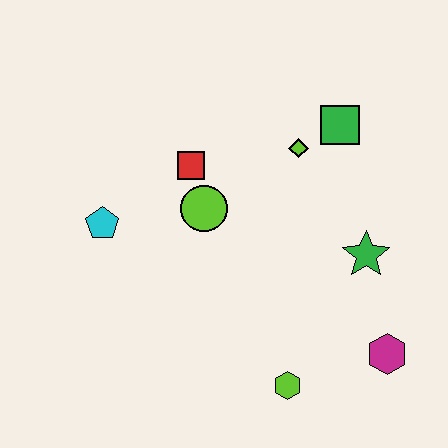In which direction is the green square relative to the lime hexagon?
The green square is above the lime hexagon.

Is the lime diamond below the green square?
Yes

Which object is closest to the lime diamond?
The green square is closest to the lime diamond.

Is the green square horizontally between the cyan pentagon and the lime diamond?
No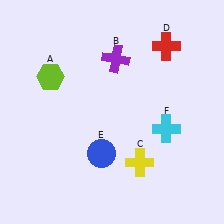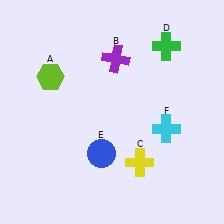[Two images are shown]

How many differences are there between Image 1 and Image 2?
There is 1 difference between the two images.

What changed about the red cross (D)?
In Image 1, D is red. In Image 2, it changed to green.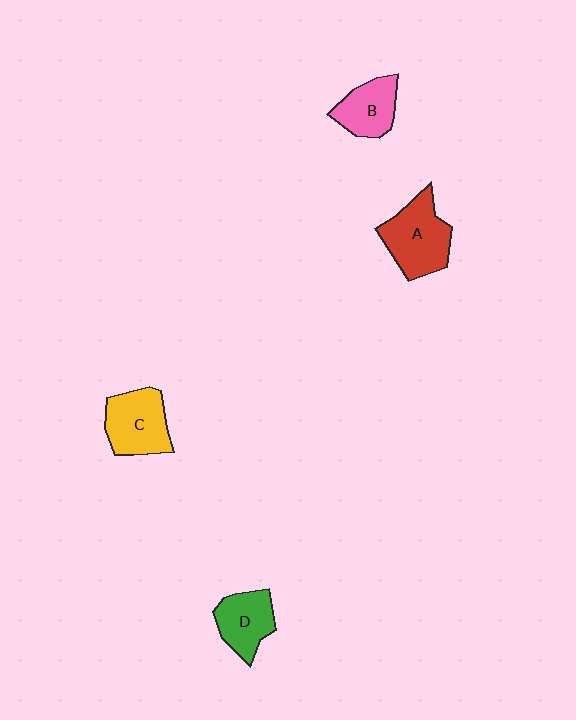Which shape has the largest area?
Shape A (red).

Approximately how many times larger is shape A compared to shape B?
Approximately 1.4 times.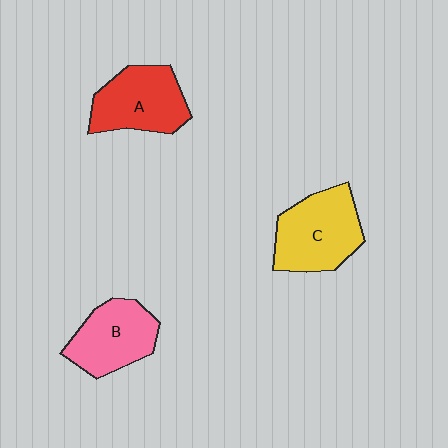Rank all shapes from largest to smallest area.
From largest to smallest: C (yellow), A (red), B (pink).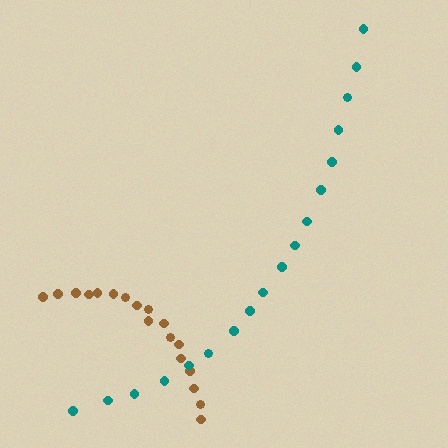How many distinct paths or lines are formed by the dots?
There are 2 distinct paths.